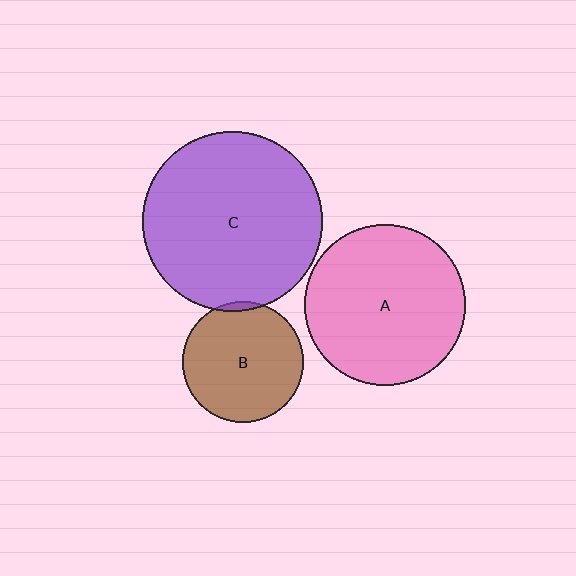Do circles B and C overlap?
Yes.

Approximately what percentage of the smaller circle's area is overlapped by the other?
Approximately 5%.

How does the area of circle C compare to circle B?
Approximately 2.2 times.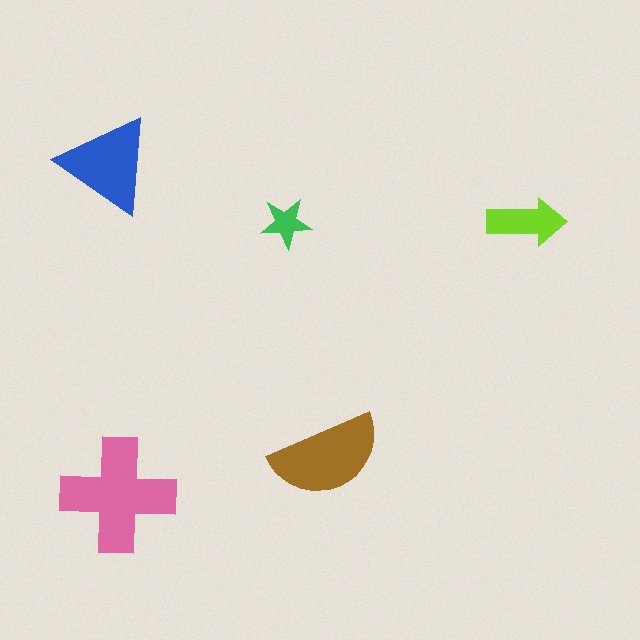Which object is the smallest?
The green star.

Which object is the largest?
The pink cross.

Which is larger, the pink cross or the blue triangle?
The pink cross.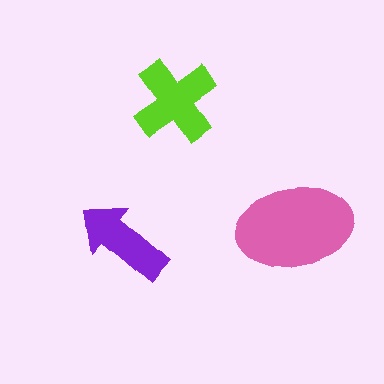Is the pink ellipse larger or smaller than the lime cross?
Larger.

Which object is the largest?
The pink ellipse.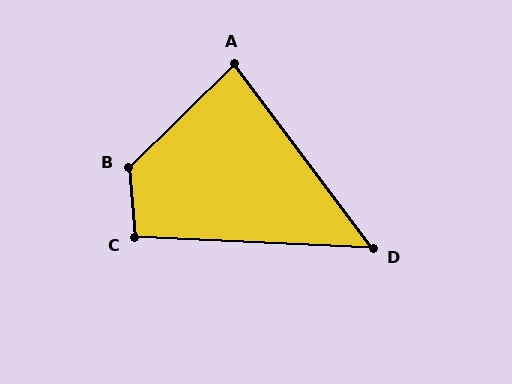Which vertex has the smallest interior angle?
D, at approximately 51 degrees.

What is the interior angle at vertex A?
Approximately 83 degrees (acute).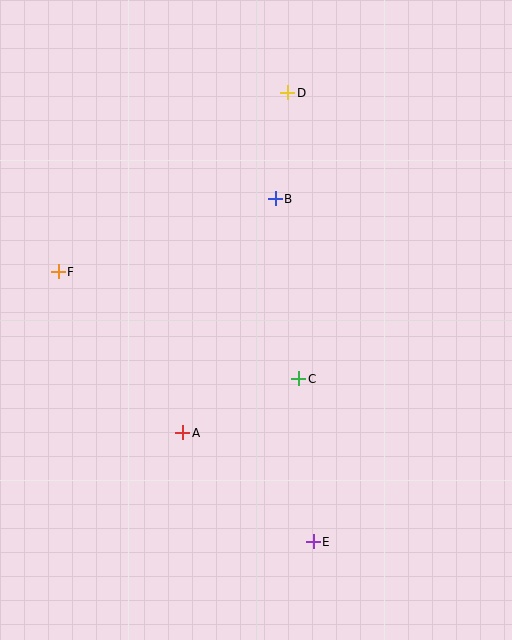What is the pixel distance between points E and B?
The distance between E and B is 345 pixels.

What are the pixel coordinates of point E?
Point E is at (313, 542).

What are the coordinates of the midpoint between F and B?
The midpoint between F and B is at (167, 235).